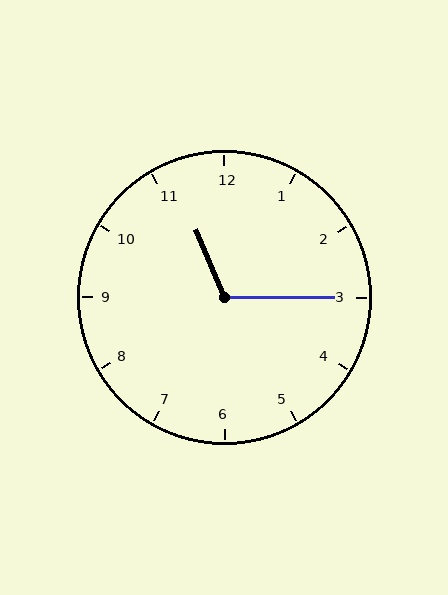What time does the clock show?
11:15.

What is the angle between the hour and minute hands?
Approximately 112 degrees.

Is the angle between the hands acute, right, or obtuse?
It is obtuse.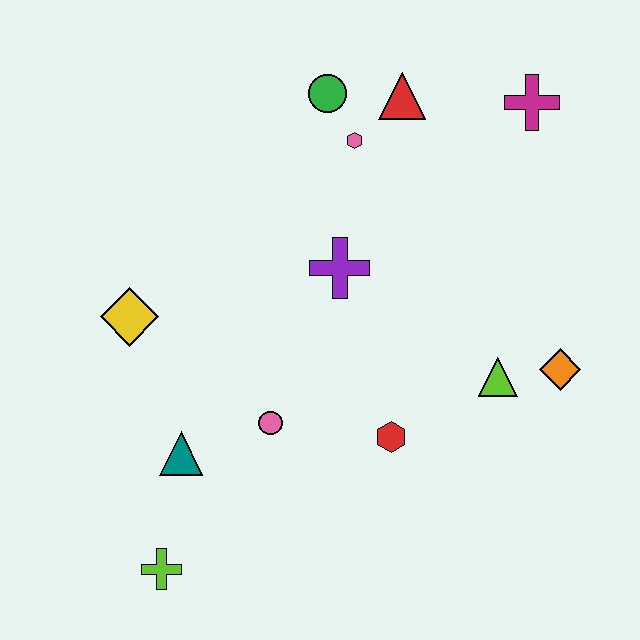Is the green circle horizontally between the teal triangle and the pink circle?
No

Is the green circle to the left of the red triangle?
Yes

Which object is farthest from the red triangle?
The lime cross is farthest from the red triangle.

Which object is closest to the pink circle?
The teal triangle is closest to the pink circle.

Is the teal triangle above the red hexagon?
No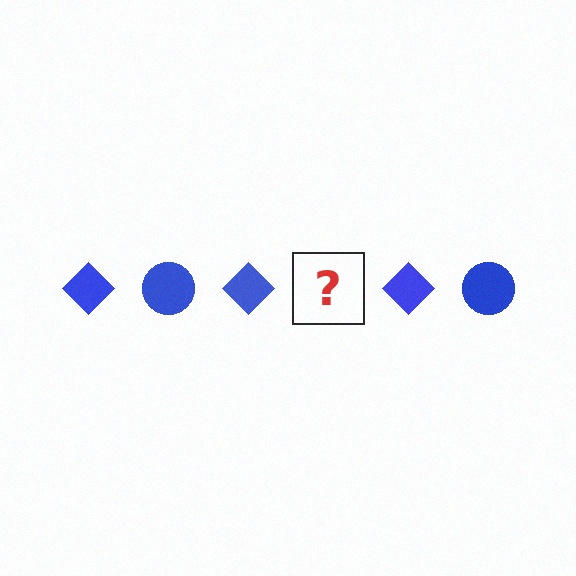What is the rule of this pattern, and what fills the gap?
The rule is that the pattern cycles through diamond, circle shapes in blue. The gap should be filled with a blue circle.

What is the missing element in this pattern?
The missing element is a blue circle.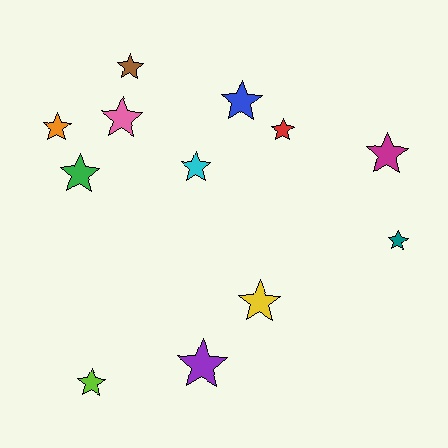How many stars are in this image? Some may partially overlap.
There are 12 stars.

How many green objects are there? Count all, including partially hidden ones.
There is 1 green object.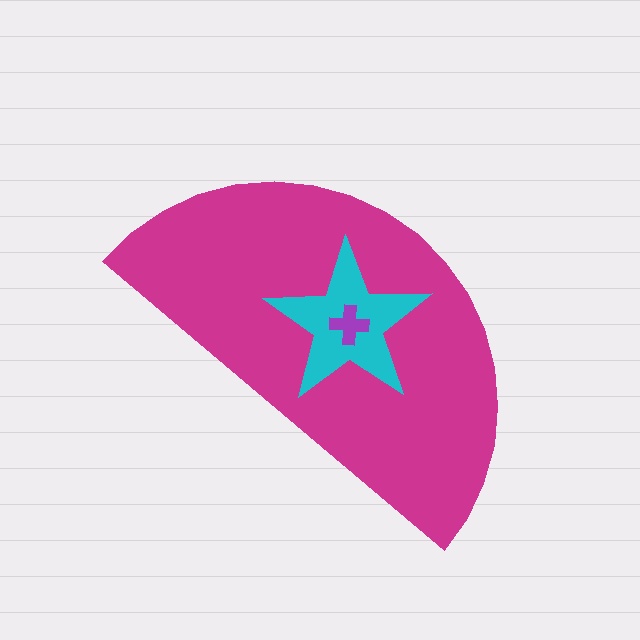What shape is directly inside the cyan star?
The purple cross.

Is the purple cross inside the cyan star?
Yes.